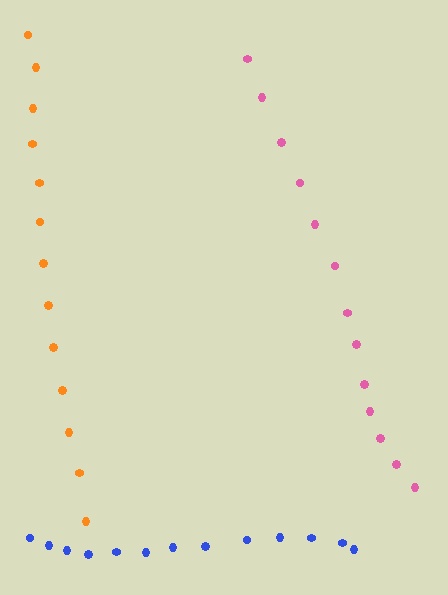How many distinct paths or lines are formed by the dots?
There are 3 distinct paths.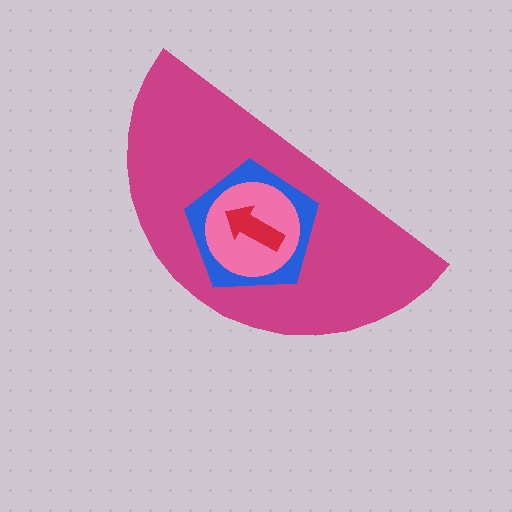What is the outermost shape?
The magenta semicircle.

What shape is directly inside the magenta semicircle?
The blue pentagon.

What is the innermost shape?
The red arrow.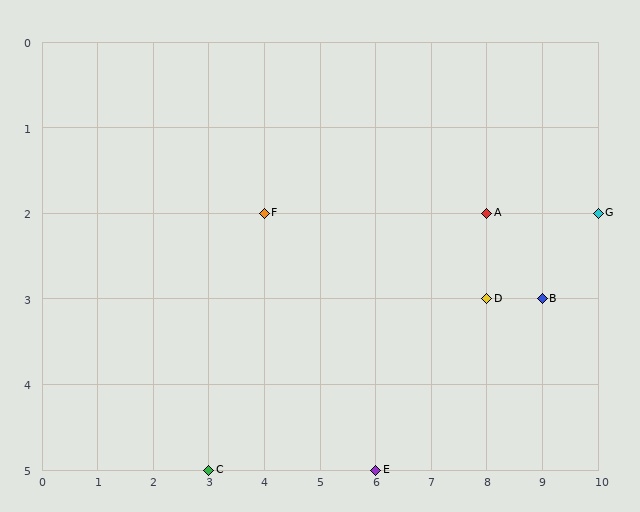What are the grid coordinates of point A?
Point A is at grid coordinates (8, 2).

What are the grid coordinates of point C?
Point C is at grid coordinates (3, 5).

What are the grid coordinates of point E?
Point E is at grid coordinates (6, 5).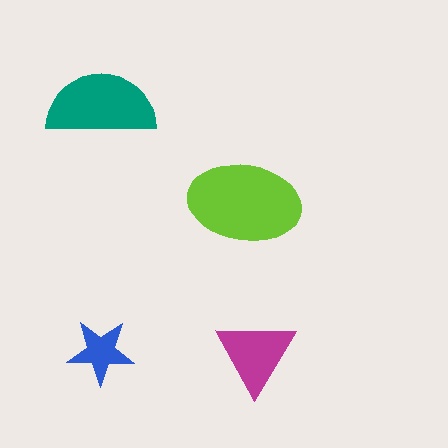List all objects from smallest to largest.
The blue star, the magenta triangle, the teal semicircle, the lime ellipse.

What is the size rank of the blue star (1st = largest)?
4th.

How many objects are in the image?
There are 4 objects in the image.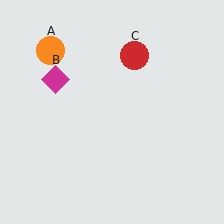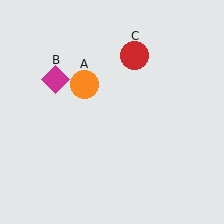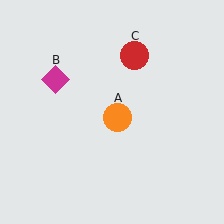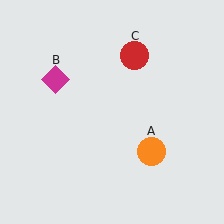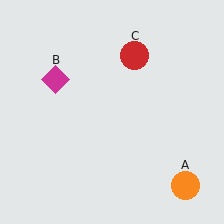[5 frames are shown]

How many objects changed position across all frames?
1 object changed position: orange circle (object A).